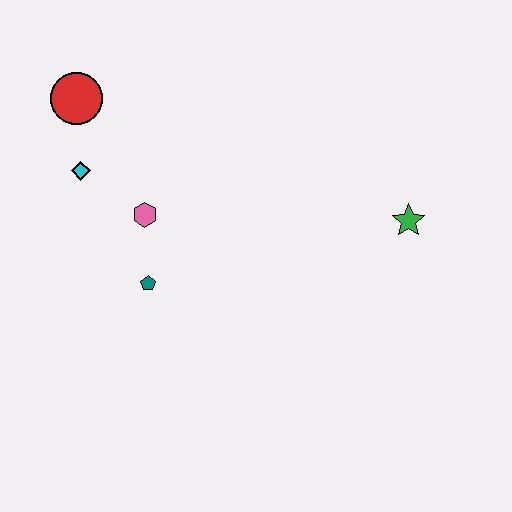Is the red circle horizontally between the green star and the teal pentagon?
No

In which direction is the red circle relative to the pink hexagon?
The red circle is above the pink hexagon.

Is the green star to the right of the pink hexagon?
Yes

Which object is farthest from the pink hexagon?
The green star is farthest from the pink hexagon.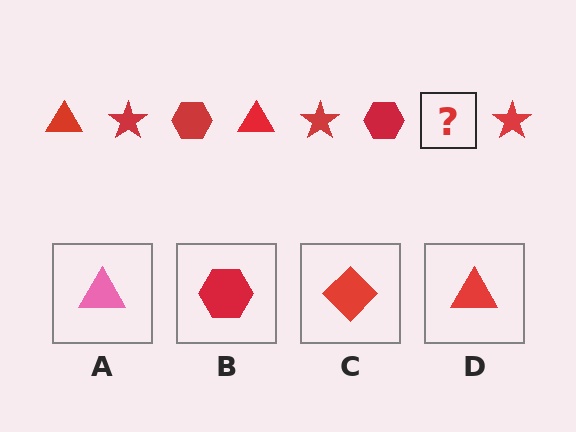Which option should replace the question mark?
Option D.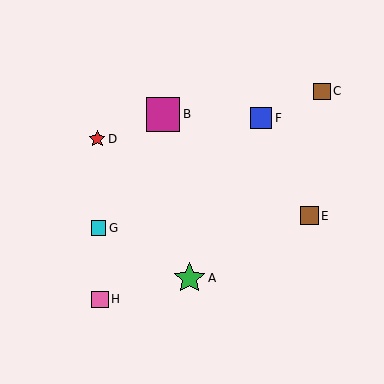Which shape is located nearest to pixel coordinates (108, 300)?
The pink square (labeled H) at (100, 299) is nearest to that location.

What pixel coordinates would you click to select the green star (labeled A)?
Click at (190, 278) to select the green star A.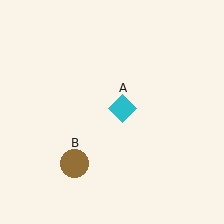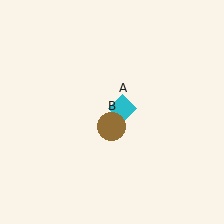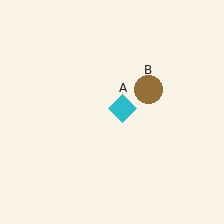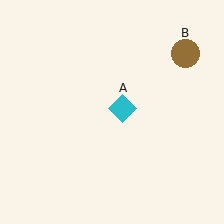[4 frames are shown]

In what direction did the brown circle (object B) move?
The brown circle (object B) moved up and to the right.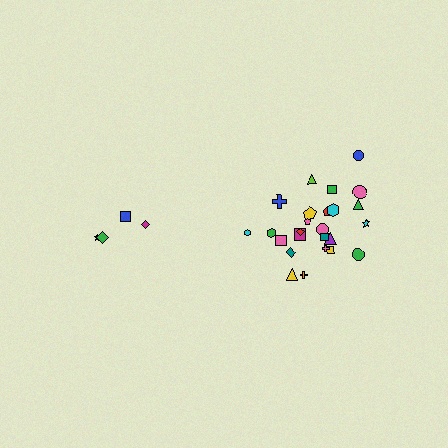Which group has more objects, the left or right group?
The right group.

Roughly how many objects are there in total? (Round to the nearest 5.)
Roughly 30 objects in total.